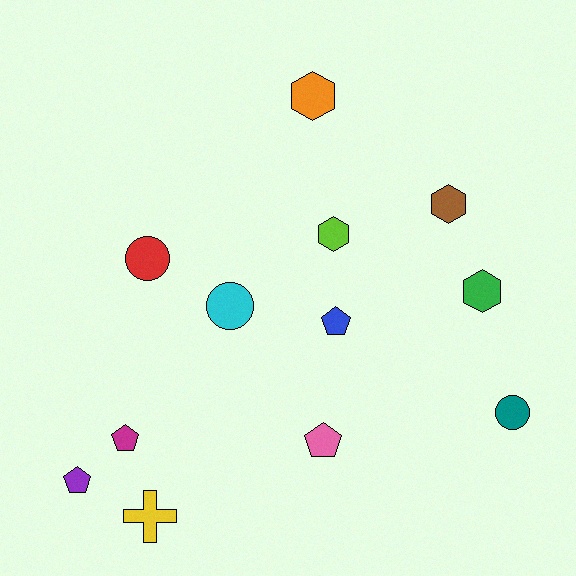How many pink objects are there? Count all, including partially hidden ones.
There is 1 pink object.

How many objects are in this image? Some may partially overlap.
There are 12 objects.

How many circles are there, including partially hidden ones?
There are 3 circles.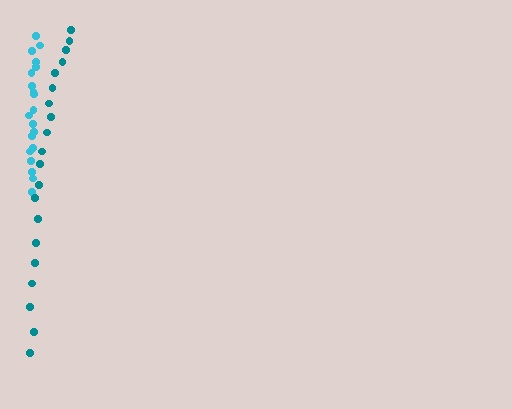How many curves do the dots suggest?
There are 2 distinct paths.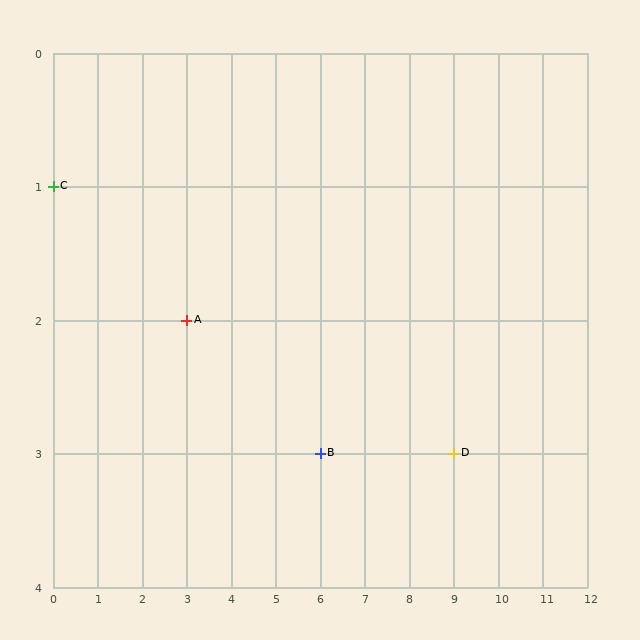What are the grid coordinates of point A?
Point A is at grid coordinates (3, 2).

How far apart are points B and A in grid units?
Points B and A are 3 columns and 1 row apart (about 3.2 grid units diagonally).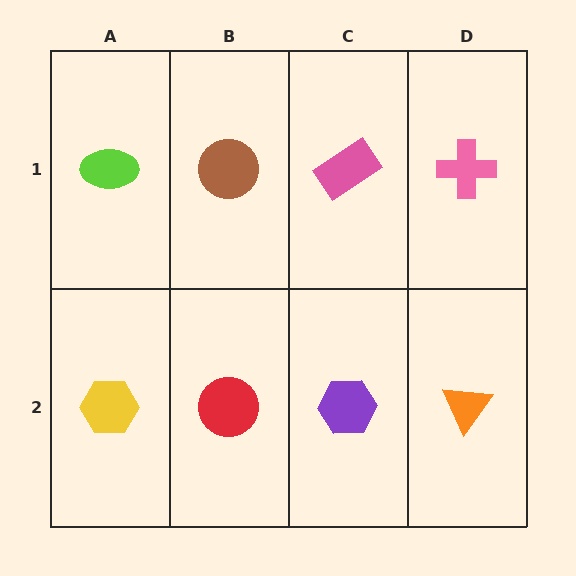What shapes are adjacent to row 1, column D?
An orange triangle (row 2, column D), a pink rectangle (row 1, column C).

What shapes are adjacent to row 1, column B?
A red circle (row 2, column B), a lime ellipse (row 1, column A), a pink rectangle (row 1, column C).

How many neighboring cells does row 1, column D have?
2.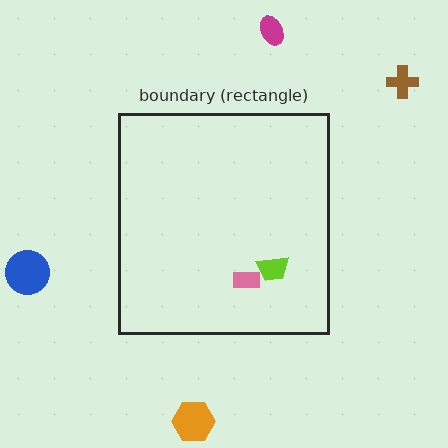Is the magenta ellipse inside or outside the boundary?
Outside.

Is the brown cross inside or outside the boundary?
Outside.